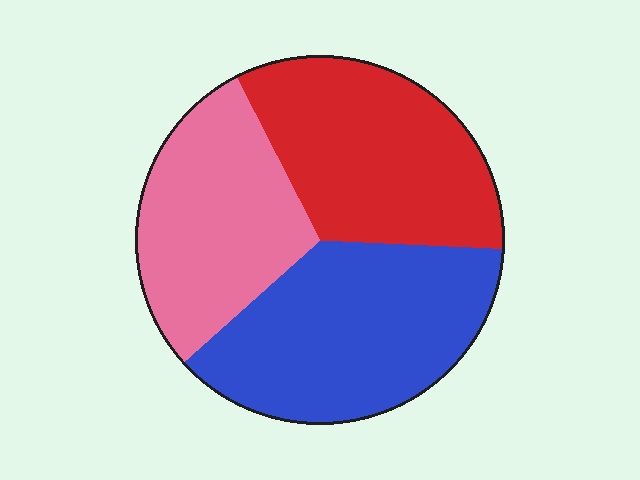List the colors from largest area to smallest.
From largest to smallest: blue, red, pink.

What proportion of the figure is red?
Red takes up about one third (1/3) of the figure.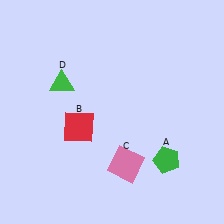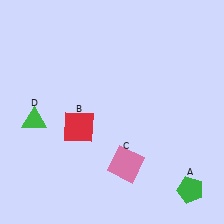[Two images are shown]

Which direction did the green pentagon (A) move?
The green pentagon (A) moved down.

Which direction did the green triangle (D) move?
The green triangle (D) moved down.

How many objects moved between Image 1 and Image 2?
2 objects moved between the two images.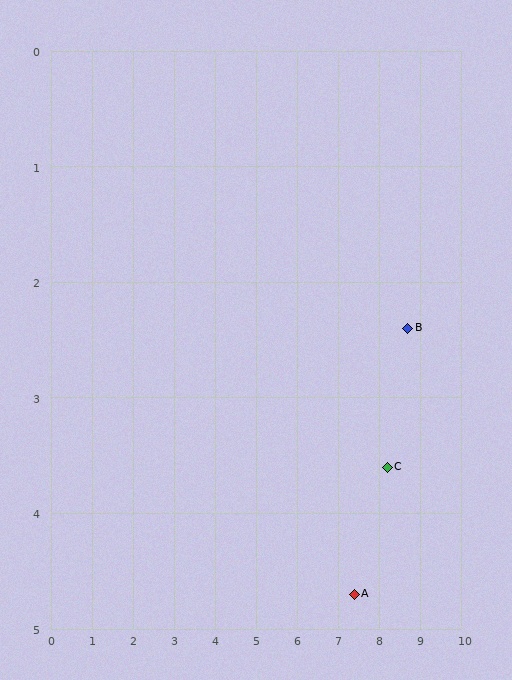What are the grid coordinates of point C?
Point C is at approximately (8.2, 3.6).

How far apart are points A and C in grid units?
Points A and C are about 1.4 grid units apart.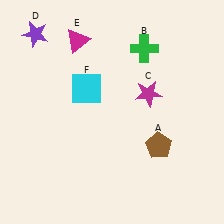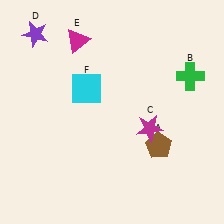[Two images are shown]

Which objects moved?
The objects that moved are: the green cross (B), the magenta star (C).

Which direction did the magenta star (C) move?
The magenta star (C) moved down.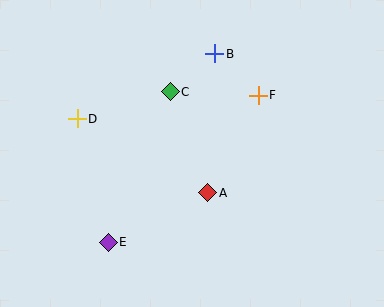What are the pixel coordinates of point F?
Point F is at (258, 95).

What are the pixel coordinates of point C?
Point C is at (170, 92).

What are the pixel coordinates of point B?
Point B is at (215, 54).